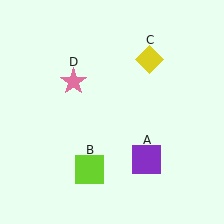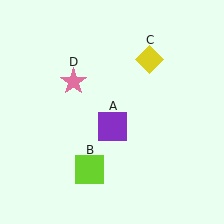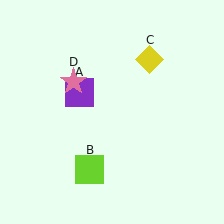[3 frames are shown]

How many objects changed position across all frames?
1 object changed position: purple square (object A).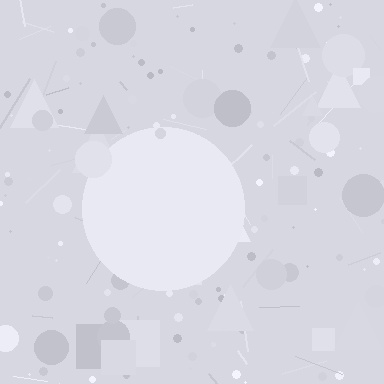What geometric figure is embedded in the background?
A circle is embedded in the background.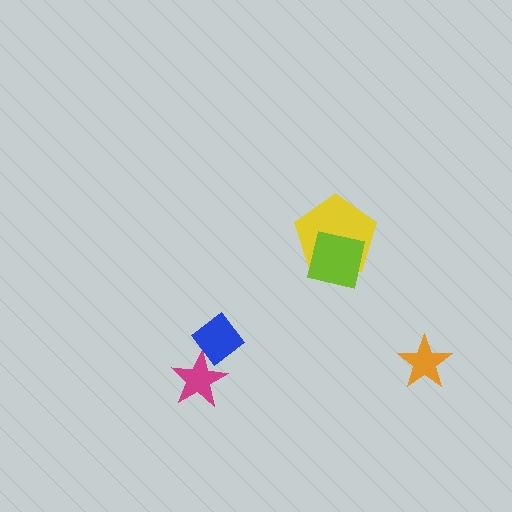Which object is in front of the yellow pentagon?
The lime square is in front of the yellow pentagon.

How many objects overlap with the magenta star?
1 object overlaps with the magenta star.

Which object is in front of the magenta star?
The blue diamond is in front of the magenta star.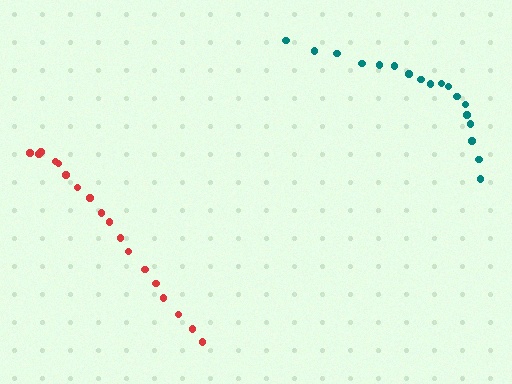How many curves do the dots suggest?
There are 2 distinct paths.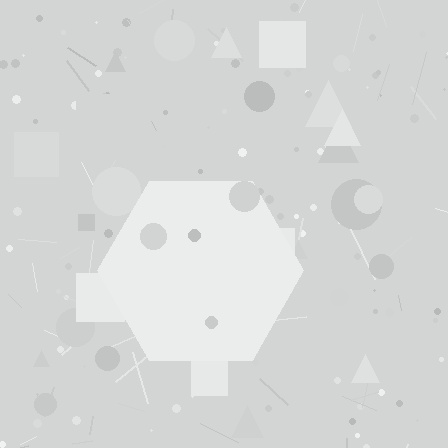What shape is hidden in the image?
A hexagon is hidden in the image.